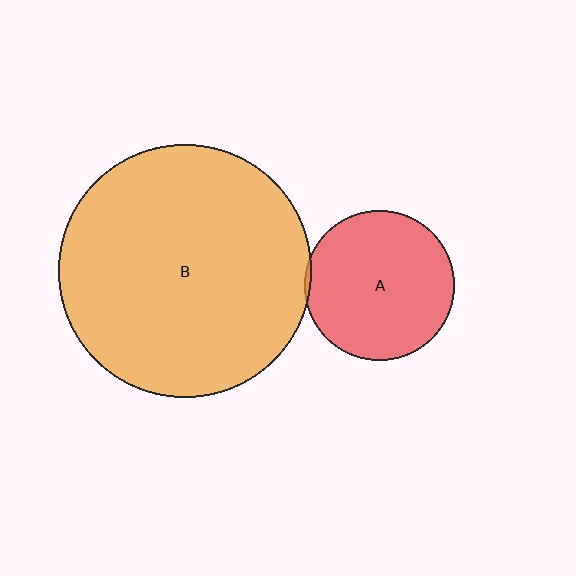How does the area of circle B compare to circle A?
Approximately 2.9 times.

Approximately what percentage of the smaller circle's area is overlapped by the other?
Approximately 5%.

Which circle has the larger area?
Circle B (orange).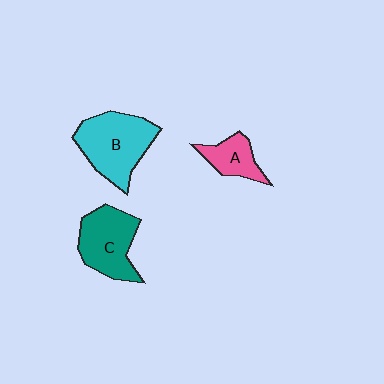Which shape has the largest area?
Shape B (cyan).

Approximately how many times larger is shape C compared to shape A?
Approximately 1.8 times.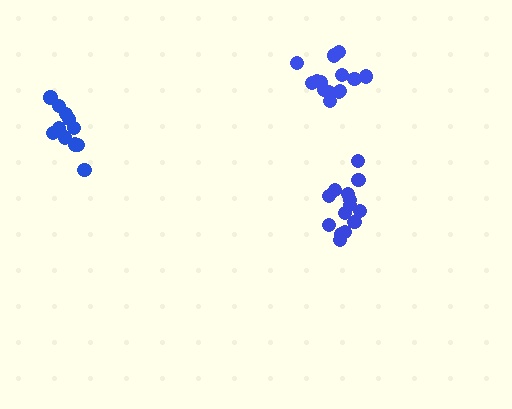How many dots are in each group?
Group 1: 11 dots, Group 2: 14 dots, Group 3: 14 dots (39 total).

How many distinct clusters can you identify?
There are 3 distinct clusters.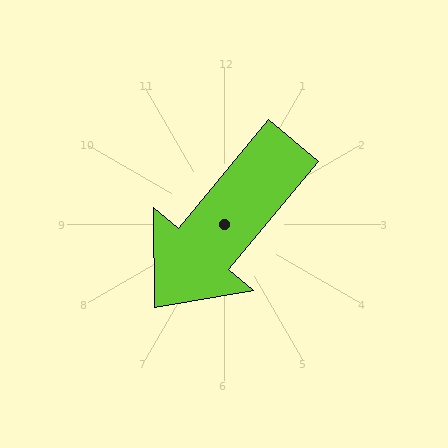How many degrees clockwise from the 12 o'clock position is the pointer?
Approximately 220 degrees.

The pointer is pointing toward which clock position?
Roughly 7 o'clock.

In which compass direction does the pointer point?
Southwest.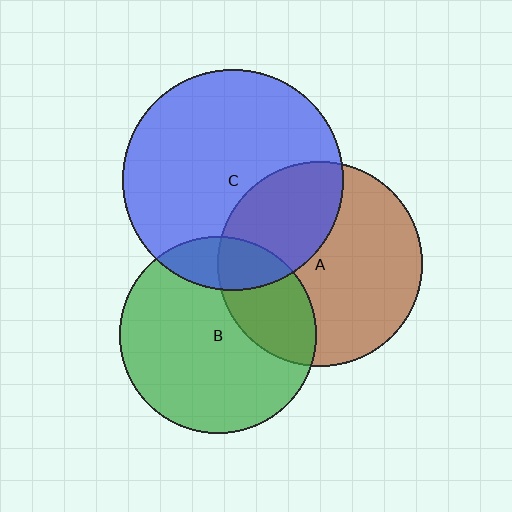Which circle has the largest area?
Circle C (blue).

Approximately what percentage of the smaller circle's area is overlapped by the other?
Approximately 35%.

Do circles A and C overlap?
Yes.